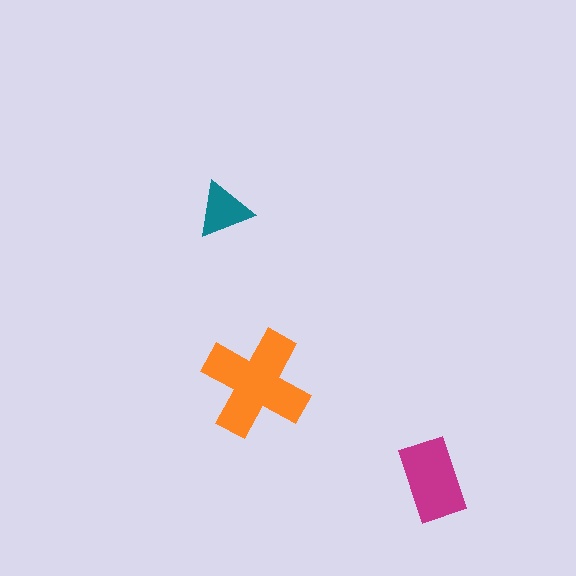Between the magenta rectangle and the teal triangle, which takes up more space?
The magenta rectangle.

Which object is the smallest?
The teal triangle.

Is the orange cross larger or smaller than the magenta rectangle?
Larger.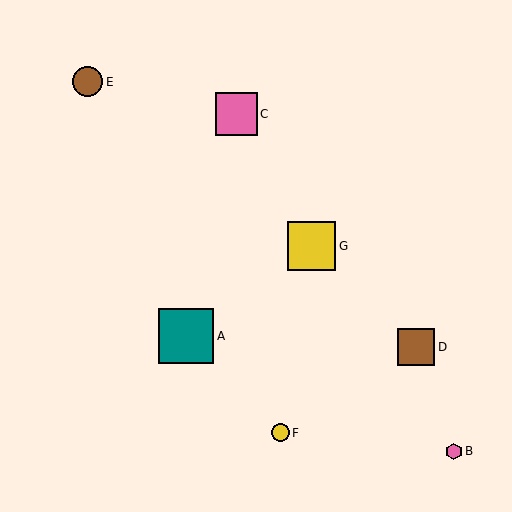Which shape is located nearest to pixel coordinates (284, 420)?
The yellow circle (labeled F) at (280, 433) is nearest to that location.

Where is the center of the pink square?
The center of the pink square is at (236, 114).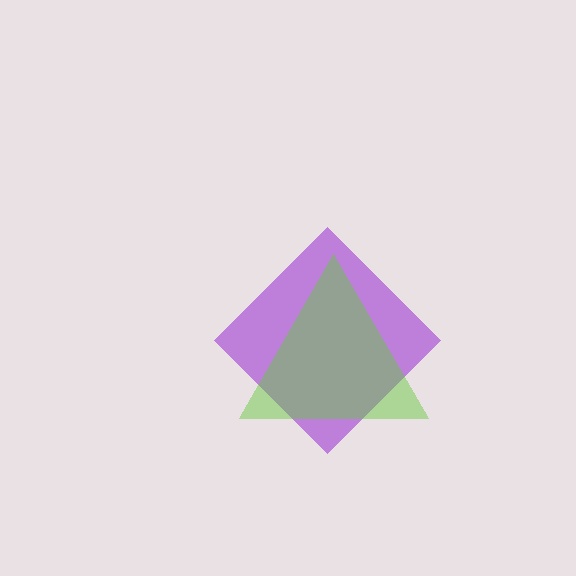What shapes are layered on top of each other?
The layered shapes are: a purple diamond, a lime triangle.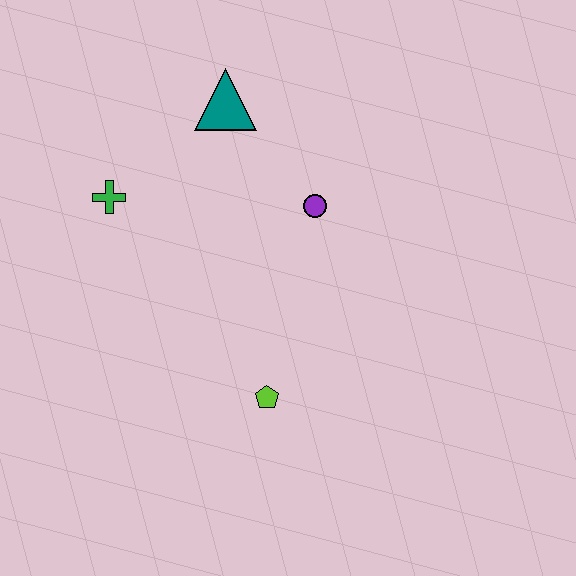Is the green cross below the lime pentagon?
No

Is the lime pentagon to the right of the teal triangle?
Yes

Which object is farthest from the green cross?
The lime pentagon is farthest from the green cross.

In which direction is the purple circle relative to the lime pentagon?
The purple circle is above the lime pentagon.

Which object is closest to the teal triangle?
The purple circle is closest to the teal triangle.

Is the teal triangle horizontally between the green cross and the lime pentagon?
Yes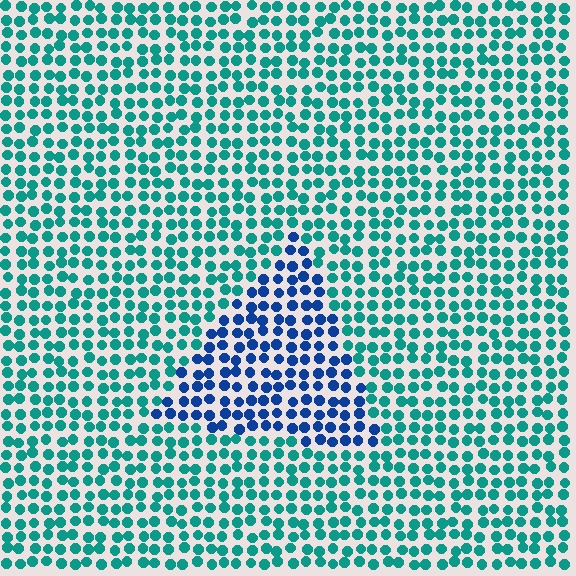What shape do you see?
I see a triangle.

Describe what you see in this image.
The image is filled with small teal elements in a uniform arrangement. A triangle-shaped region is visible where the elements are tinted to a slightly different hue, forming a subtle color boundary.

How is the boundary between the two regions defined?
The boundary is defined purely by a slight shift in hue (about 47 degrees). Spacing, size, and orientation are identical on both sides.